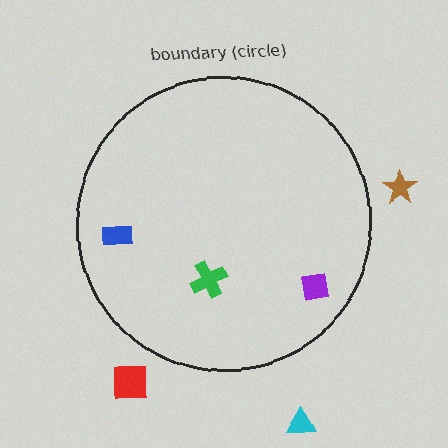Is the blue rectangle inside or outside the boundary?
Inside.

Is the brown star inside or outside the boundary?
Outside.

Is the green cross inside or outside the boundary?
Inside.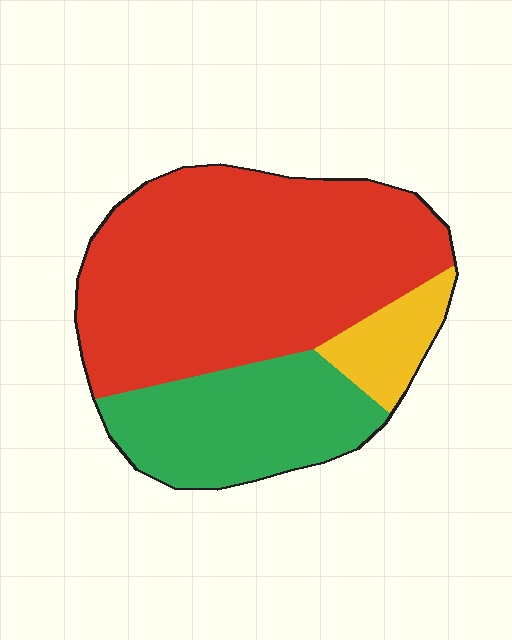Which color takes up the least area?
Yellow, at roughly 10%.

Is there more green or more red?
Red.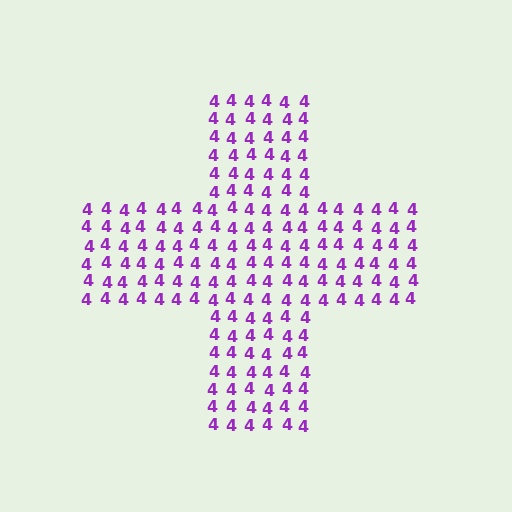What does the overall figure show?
The overall figure shows a cross.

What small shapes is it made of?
It is made of small digit 4's.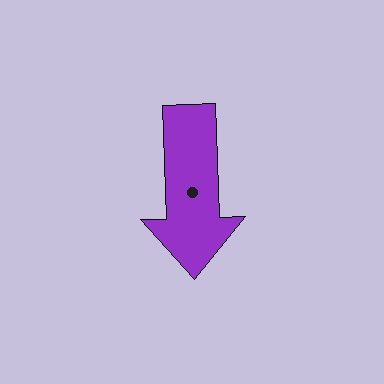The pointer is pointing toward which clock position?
Roughly 6 o'clock.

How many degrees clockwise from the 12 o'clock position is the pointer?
Approximately 178 degrees.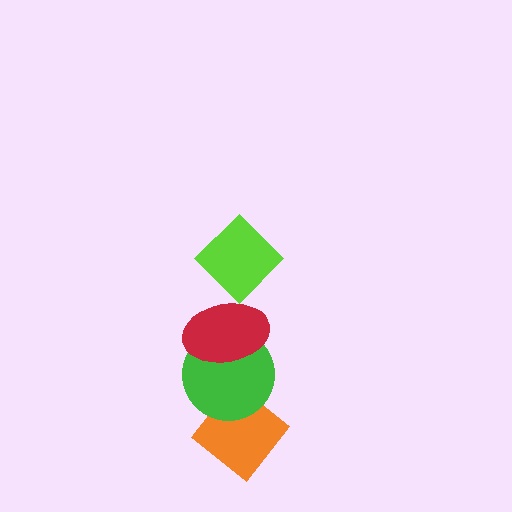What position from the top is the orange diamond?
The orange diamond is 4th from the top.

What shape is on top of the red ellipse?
The lime diamond is on top of the red ellipse.